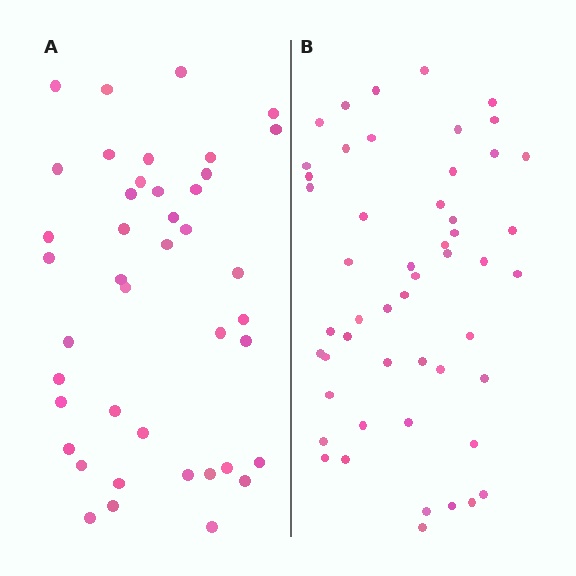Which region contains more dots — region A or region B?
Region B (the right region) has more dots.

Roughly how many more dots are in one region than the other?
Region B has roughly 8 or so more dots than region A.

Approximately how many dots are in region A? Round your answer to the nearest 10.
About 40 dots. (The exact count is 42, which rounds to 40.)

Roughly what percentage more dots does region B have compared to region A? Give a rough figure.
About 20% more.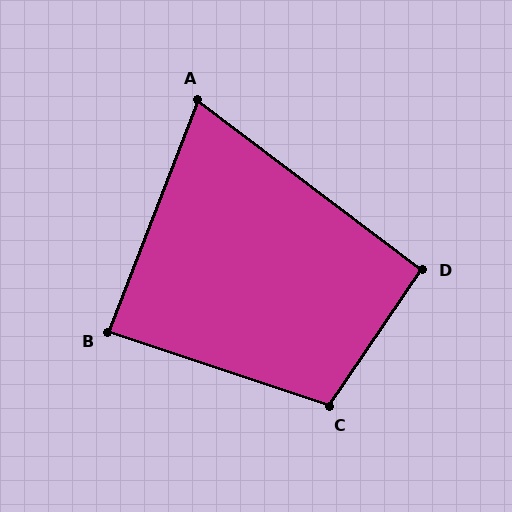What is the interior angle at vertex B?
Approximately 87 degrees (approximately right).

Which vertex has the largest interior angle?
C, at approximately 106 degrees.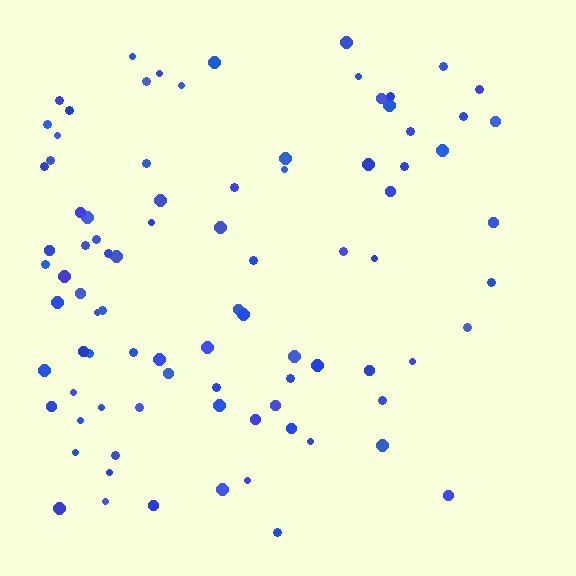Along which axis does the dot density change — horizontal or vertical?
Horizontal.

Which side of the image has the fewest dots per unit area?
The right.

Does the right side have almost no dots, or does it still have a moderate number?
Still a moderate number, just noticeably fewer than the left.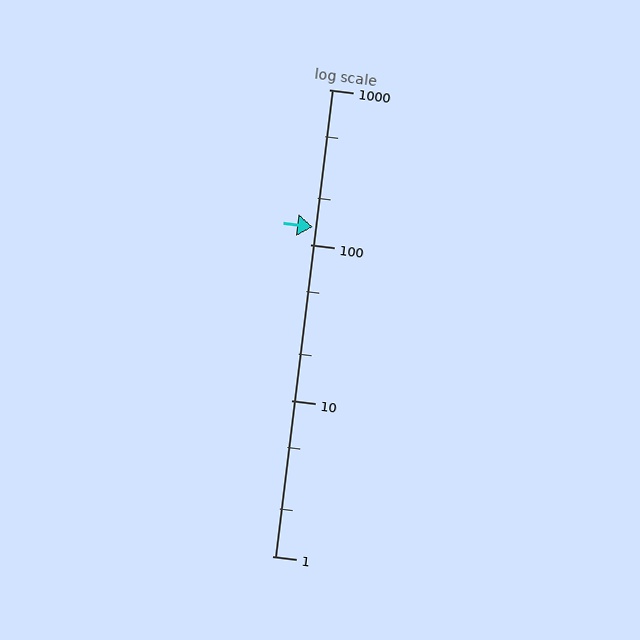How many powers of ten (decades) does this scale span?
The scale spans 3 decades, from 1 to 1000.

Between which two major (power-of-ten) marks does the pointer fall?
The pointer is between 100 and 1000.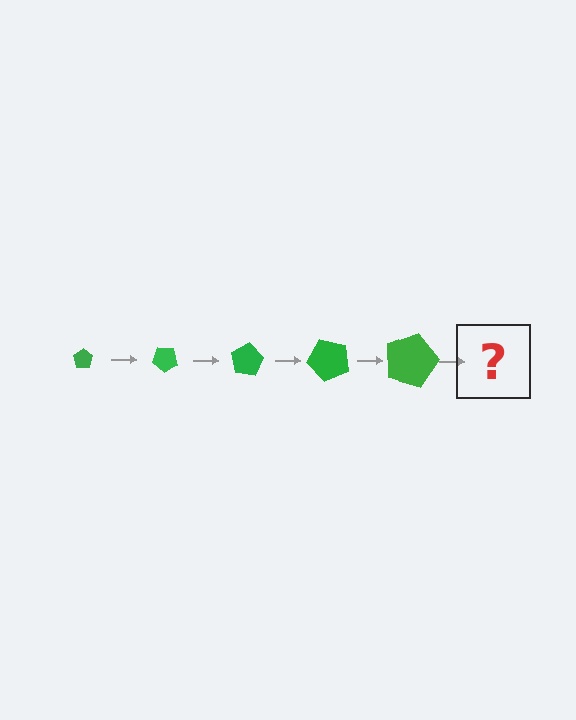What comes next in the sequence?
The next element should be a pentagon, larger than the previous one and rotated 200 degrees from the start.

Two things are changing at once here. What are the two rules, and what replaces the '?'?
The two rules are that the pentagon grows larger each step and it rotates 40 degrees each step. The '?' should be a pentagon, larger than the previous one and rotated 200 degrees from the start.